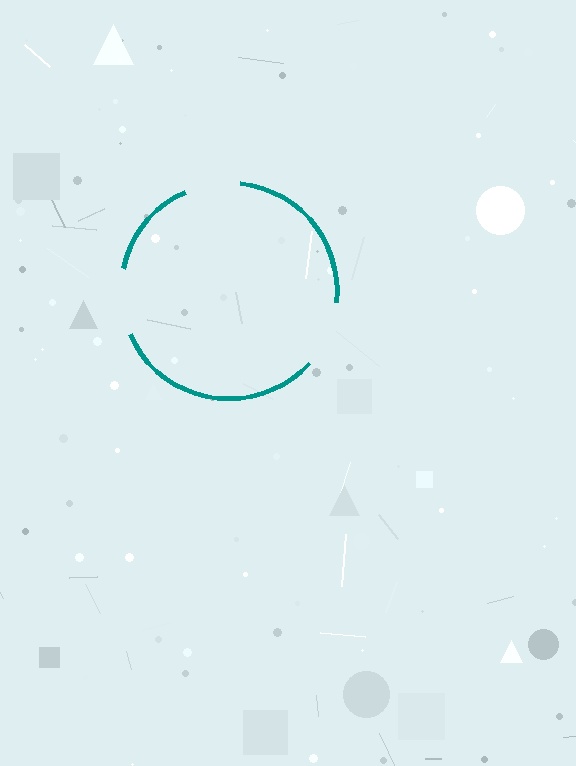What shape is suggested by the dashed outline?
The dashed outline suggests a circle.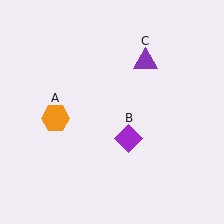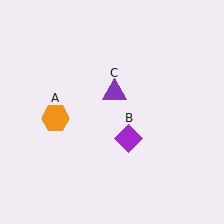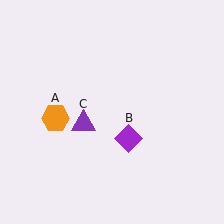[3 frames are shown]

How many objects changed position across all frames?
1 object changed position: purple triangle (object C).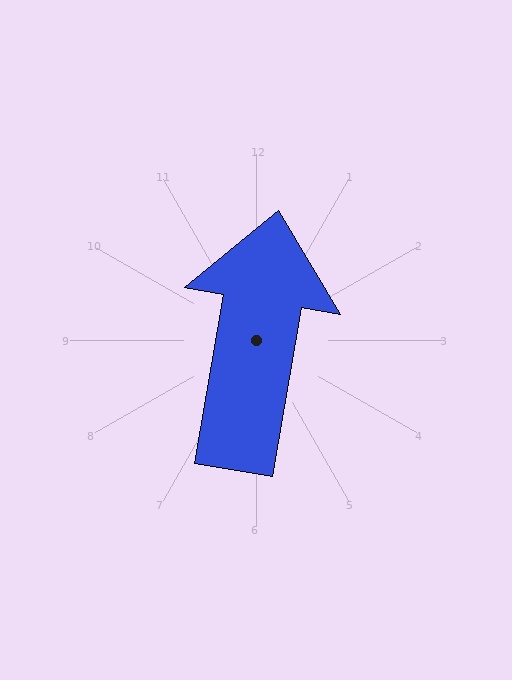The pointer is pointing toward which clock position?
Roughly 12 o'clock.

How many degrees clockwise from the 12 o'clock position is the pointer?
Approximately 10 degrees.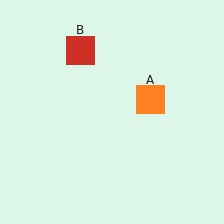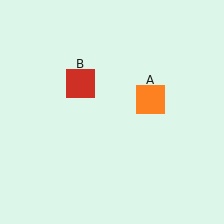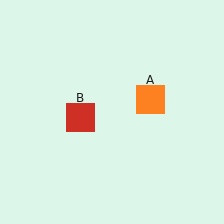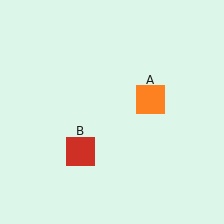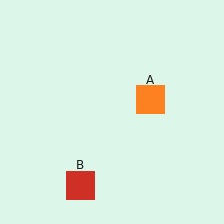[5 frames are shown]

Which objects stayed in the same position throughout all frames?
Orange square (object A) remained stationary.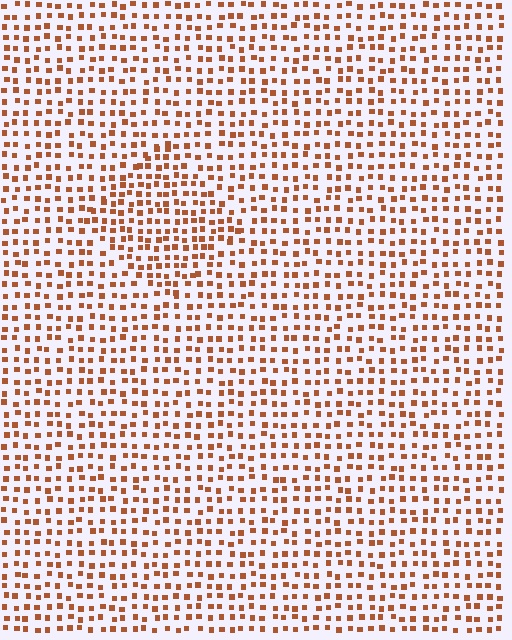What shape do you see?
I see a diamond.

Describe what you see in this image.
The image contains small brown elements arranged at two different densities. A diamond-shaped region is visible where the elements are more densely packed than the surrounding area.